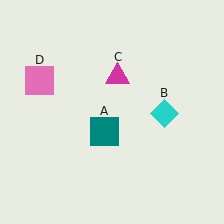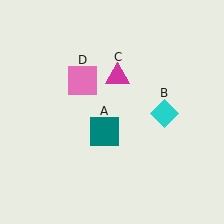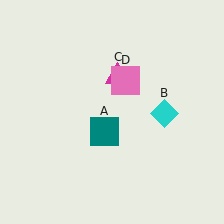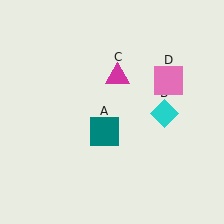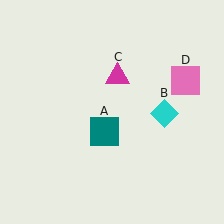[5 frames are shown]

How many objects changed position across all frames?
1 object changed position: pink square (object D).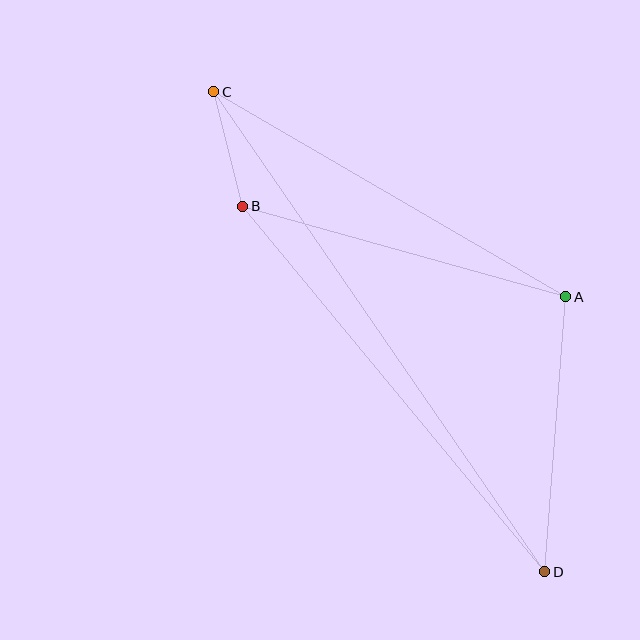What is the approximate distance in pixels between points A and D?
The distance between A and D is approximately 276 pixels.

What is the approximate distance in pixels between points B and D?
The distance between B and D is approximately 474 pixels.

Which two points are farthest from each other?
Points C and D are farthest from each other.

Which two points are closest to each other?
Points B and C are closest to each other.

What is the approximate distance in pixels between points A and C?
The distance between A and C is approximately 407 pixels.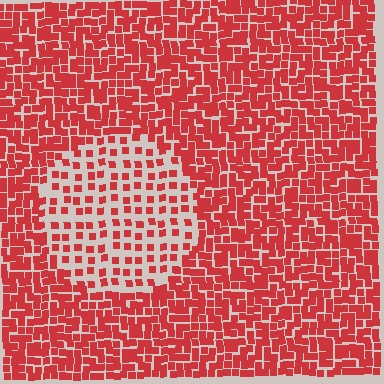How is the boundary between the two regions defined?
The boundary is defined by a change in element density (approximately 2.3x ratio). All elements are the same color, size, and shape.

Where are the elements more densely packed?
The elements are more densely packed outside the circle boundary.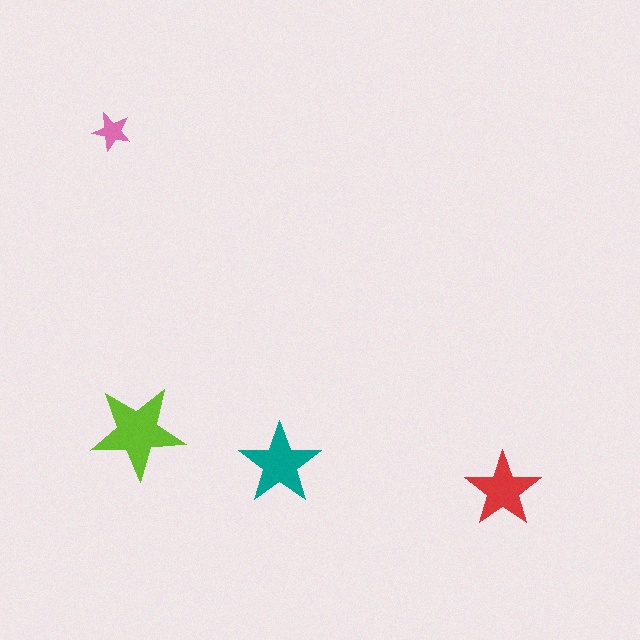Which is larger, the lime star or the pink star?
The lime one.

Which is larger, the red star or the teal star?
The teal one.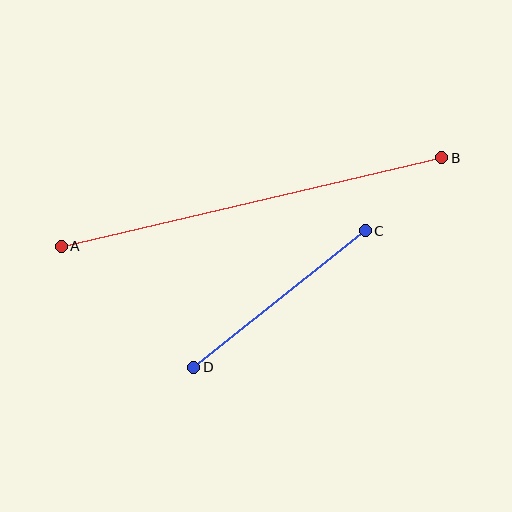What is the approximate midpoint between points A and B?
The midpoint is at approximately (252, 202) pixels.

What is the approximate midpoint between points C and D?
The midpoint is at approximately (280, 299) pixels.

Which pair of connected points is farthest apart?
Points A and B are farthest apart.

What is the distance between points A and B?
The distance is approximately 391 pixels.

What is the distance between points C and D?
The distance is approximately 220 pixels.